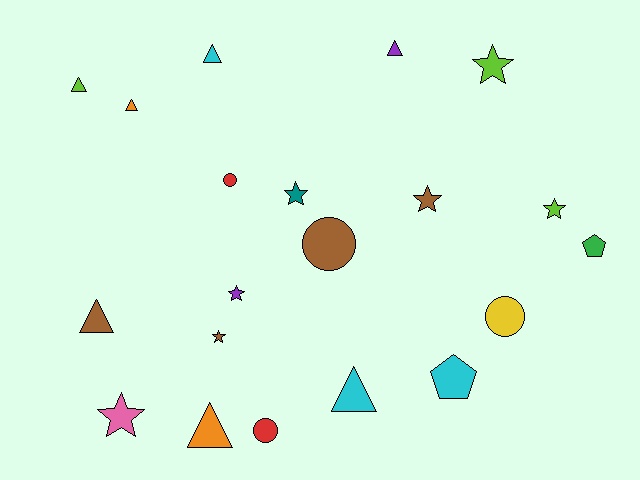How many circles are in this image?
There are 4 circles.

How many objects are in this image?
There are 20 objects.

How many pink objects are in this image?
There is 1 pink object.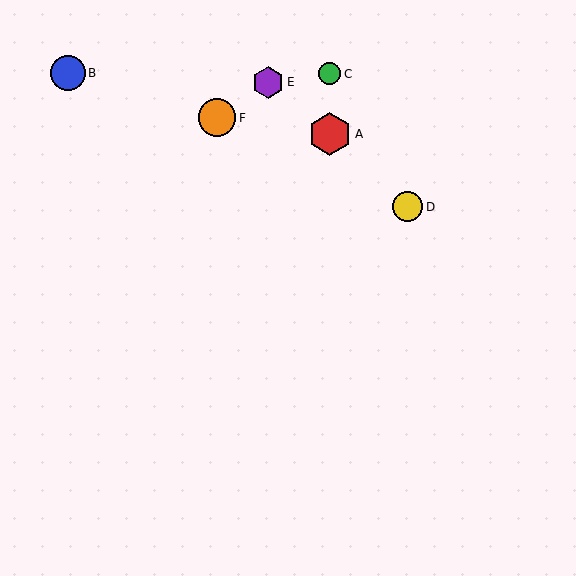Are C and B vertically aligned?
No, C is at x≈330 and B is at x≈68.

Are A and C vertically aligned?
Yes, both are at x≈330.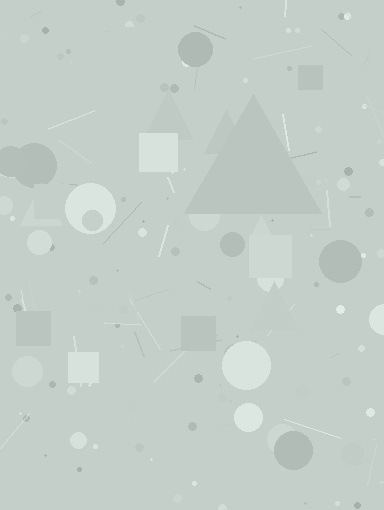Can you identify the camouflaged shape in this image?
The camouflaged shape is a triangle.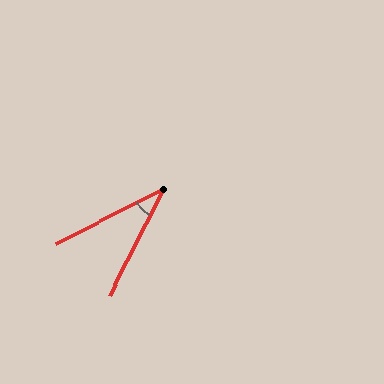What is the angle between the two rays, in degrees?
Approximately 36 degrees.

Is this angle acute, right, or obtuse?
It is acute.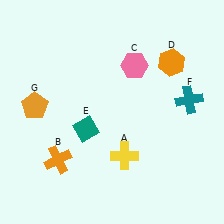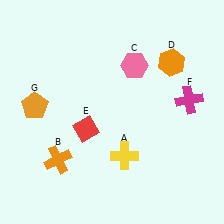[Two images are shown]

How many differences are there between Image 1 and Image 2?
There are 2 differences between the two images.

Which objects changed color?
E changed from teal to red. F changed from teal to magenta.